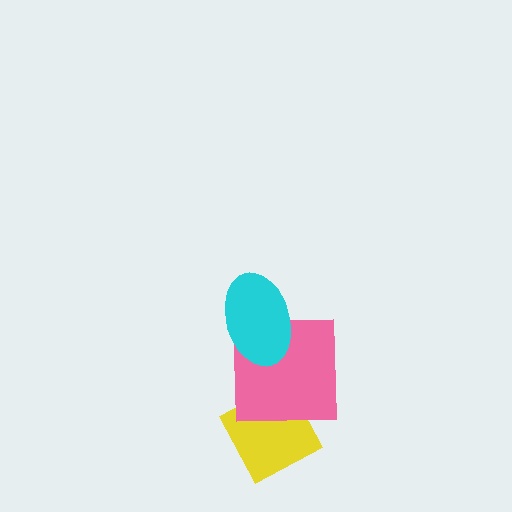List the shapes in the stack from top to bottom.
From top to bottom: the cyan ellipse, the pink square, the yellow diamond.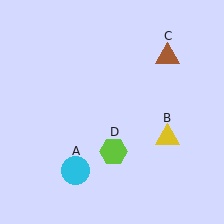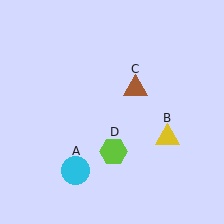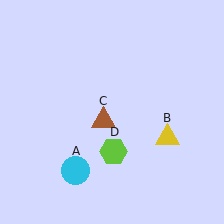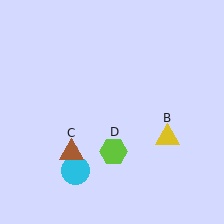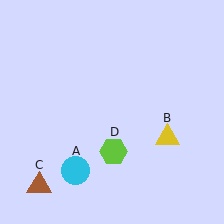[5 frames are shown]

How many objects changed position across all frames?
1 object changed position: brown triangle (object C).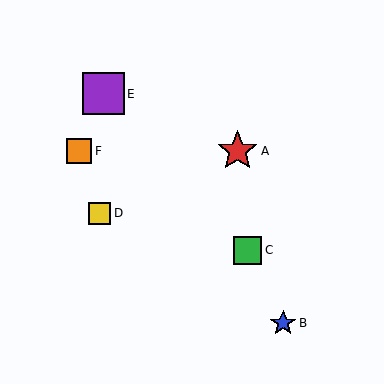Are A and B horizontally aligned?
No, A is at y≈151 and B is at y≈323.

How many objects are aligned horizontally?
2 objects (A, F) are aligned horizontally.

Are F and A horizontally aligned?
Yes, both are at y≈151.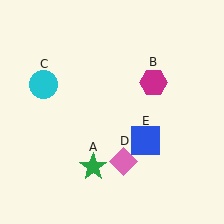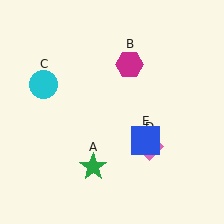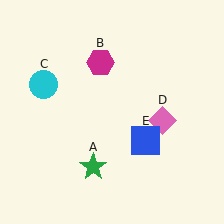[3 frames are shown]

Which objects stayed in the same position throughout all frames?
Green star (object A) and cyan circle (object C) and blue square (object E) remained stationary.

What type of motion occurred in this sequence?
The magenta hexagon (object B), pink diamond (object D) rotated counterclockwise around the center of the scene.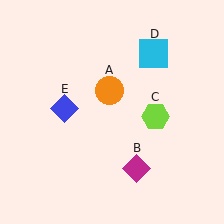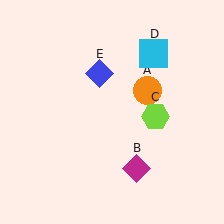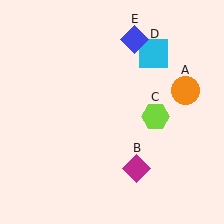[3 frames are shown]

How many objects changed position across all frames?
2 objects changed position: orange circle (object A), blue diamond (object E).